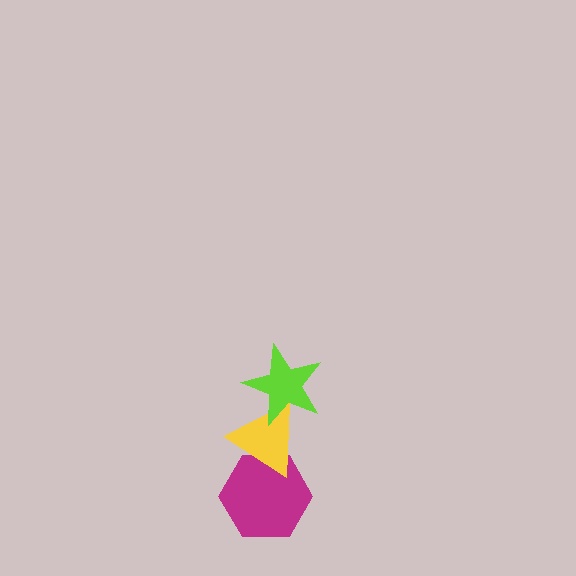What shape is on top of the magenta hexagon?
The yellow triangle is on top of the magenta hexagon.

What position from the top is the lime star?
The lime star is 1st from the top.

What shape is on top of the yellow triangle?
The lime star is on top of the yellow triangle.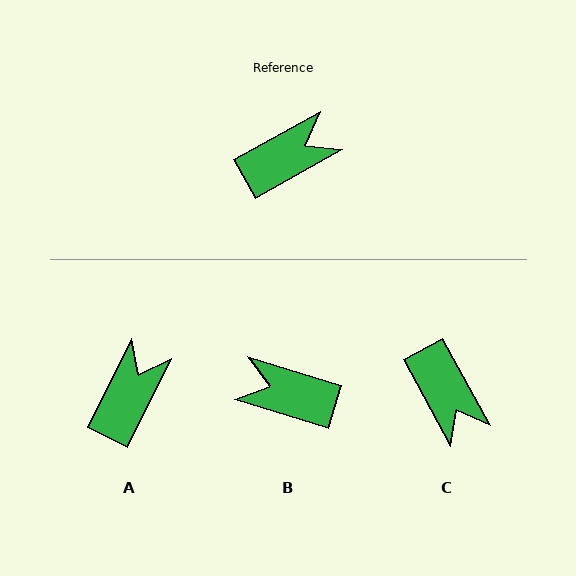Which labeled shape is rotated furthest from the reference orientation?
B, about 134 degrees away.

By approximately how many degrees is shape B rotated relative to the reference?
Approximately 134 degrees counter-clockwise.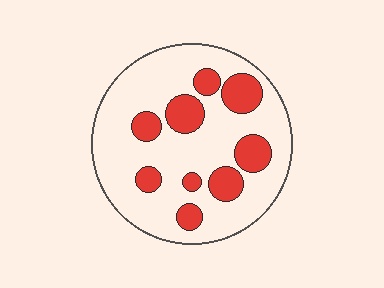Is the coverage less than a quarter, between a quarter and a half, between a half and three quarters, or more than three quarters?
Less than a quarter.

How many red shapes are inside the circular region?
9.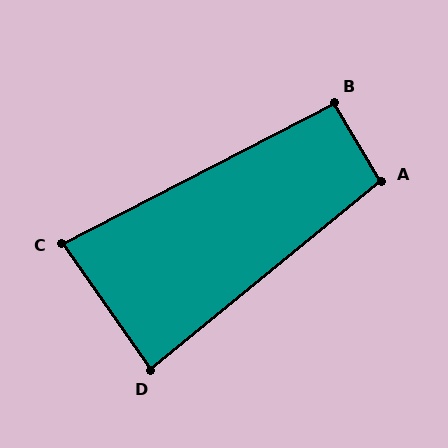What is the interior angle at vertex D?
Approximately 86 degrees (approximately right).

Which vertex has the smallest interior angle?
C, at approximately 82 degrees.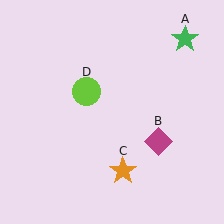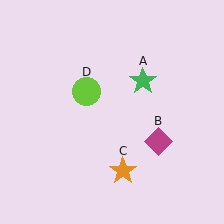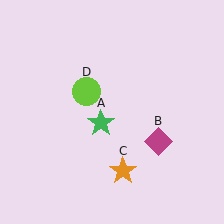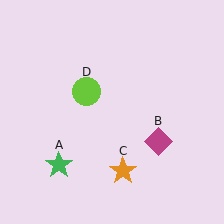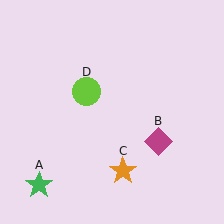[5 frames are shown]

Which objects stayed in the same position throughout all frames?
Magenta diamond (object B) and orange star (object C) and lime circle (object D) remained stationary.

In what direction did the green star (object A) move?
The green star (object A) moved down and to the left.